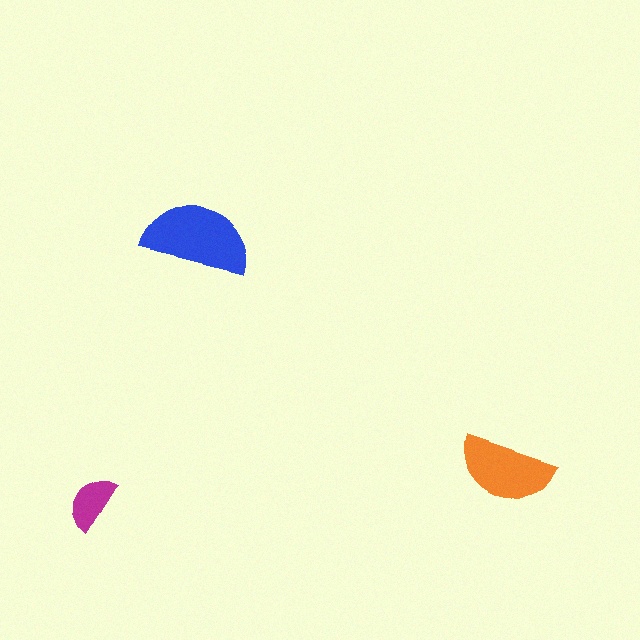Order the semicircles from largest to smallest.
the blue one, the orange one, the magenta one.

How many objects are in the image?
There are 3 objects in the image.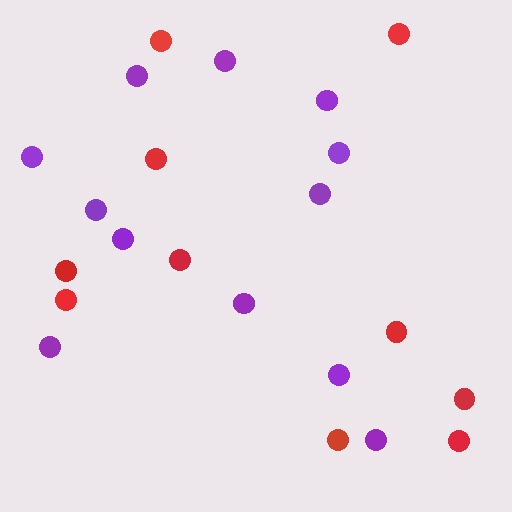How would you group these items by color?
There are 2 groups: one group of purple circles (12) and one group of red circles (10).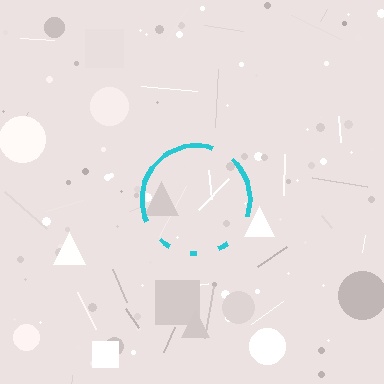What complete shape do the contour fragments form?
The contour fragments form a circle.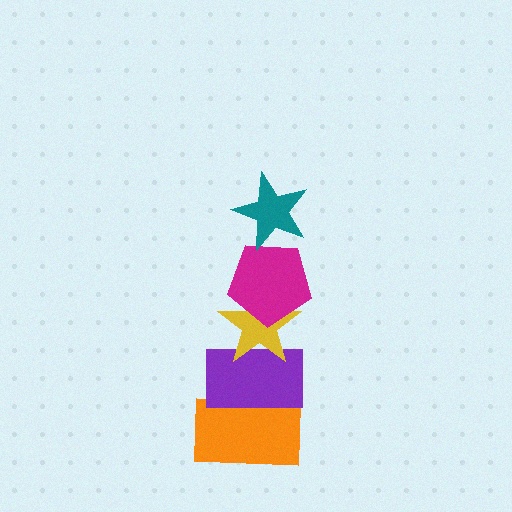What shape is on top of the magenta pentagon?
The teal star is on top of the magenta pentagon.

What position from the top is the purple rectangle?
The purple rectangle is 4th from the top.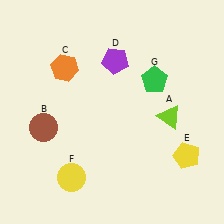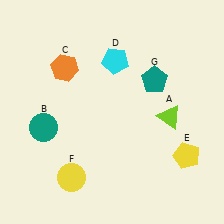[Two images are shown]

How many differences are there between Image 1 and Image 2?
There are 3 differences between the two images.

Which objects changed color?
B changed from brown to teal. D changed from purple to cyan. G changed from green to teal.